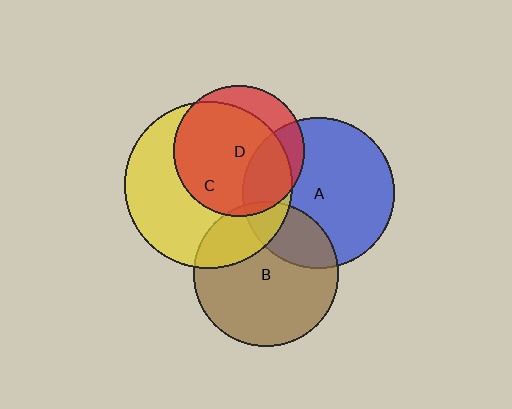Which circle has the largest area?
Circle C (yellow).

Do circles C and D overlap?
Yes.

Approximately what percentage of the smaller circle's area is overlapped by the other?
Approximately 75%.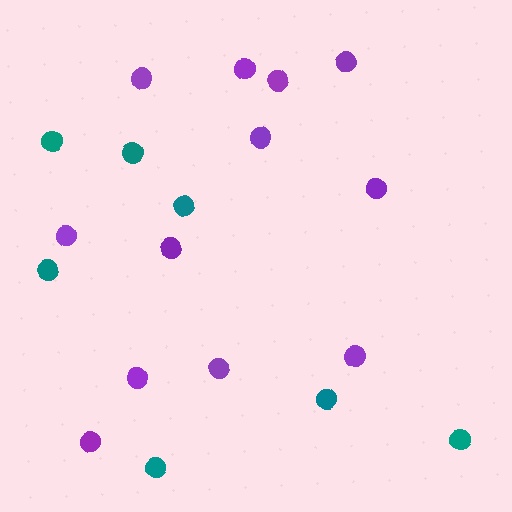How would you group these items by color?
There are 2 groups: one group of purple circles (12) and one group of teal circles (7).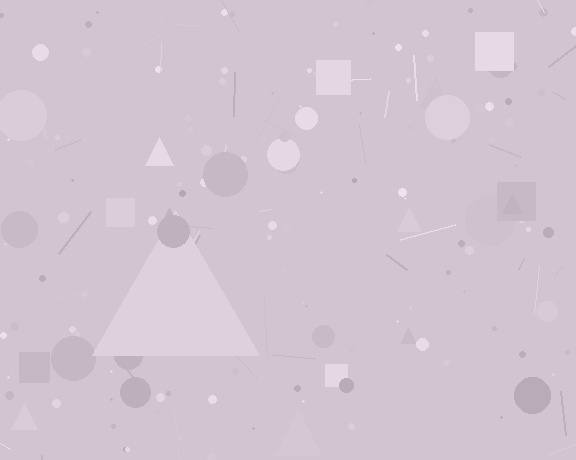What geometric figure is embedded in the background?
A triangle is embedded in the background.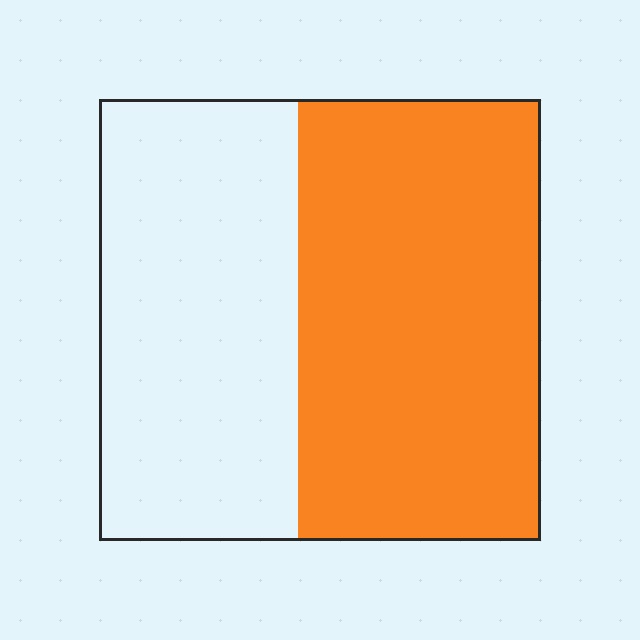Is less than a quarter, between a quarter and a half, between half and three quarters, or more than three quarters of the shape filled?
Between half and three quarters.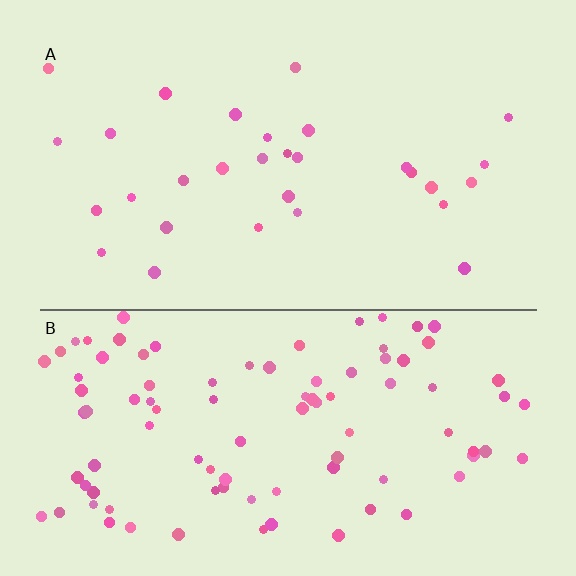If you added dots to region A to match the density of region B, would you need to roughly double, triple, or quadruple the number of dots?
Approximately triple.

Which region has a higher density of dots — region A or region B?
B (the bottom).